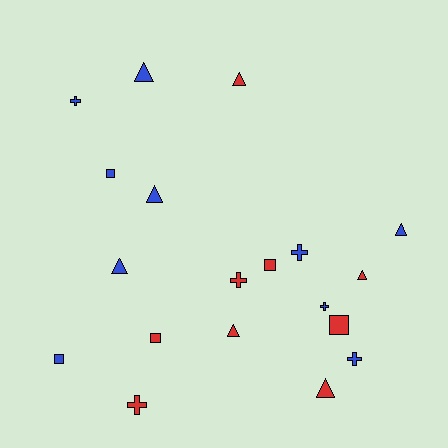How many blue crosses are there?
There are 4 blue crosses.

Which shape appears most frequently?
Triangle, with 8 objects.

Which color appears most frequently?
Blue, with 10 objects.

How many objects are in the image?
There are 19 objects.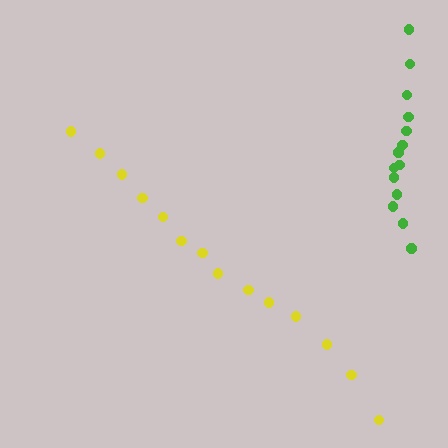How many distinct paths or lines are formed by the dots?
There are 2 distinct paths.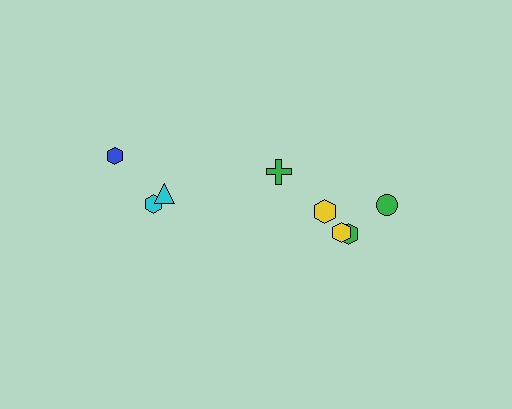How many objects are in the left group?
There are 3 objects.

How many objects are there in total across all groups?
There are 8 objects.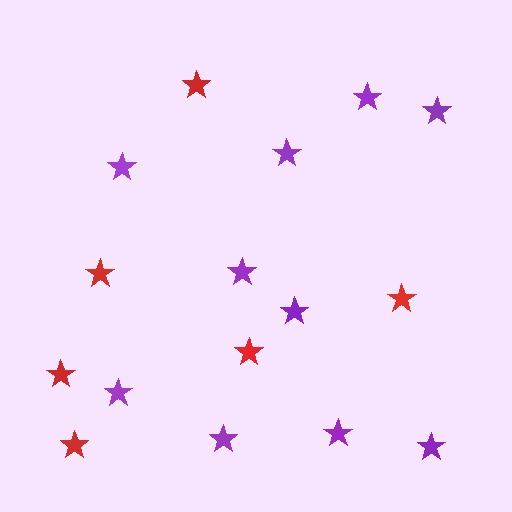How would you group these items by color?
There are 2 groups: one group of purple stars (10) and one group of red stars (6).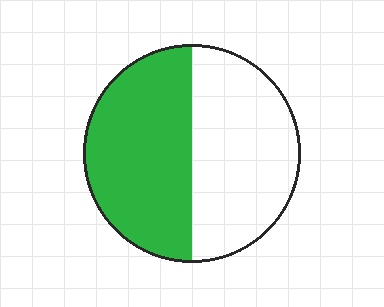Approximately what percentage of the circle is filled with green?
Approximately 50%.